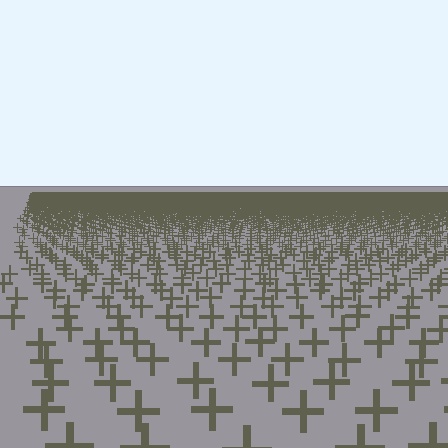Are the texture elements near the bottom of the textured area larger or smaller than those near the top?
Larger. Near the bottom, elements are closer to the viewer and appear at a bigger on-screen size.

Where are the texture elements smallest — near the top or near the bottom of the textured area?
Near the top.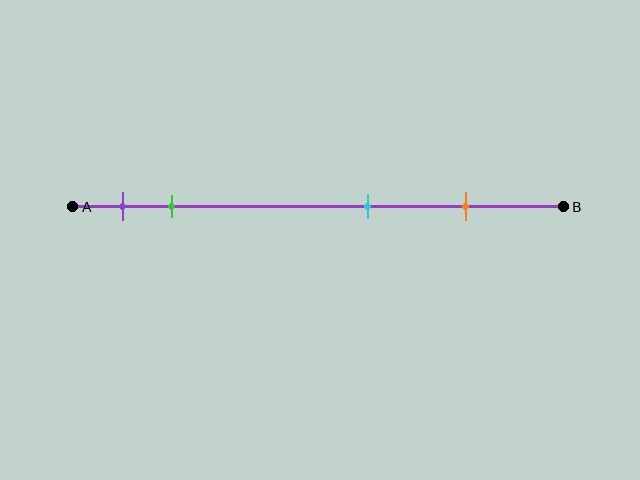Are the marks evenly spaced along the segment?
No, the marks are not evenly spaced.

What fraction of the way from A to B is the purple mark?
The purple mark is approximately 10% (0.1) of the way from A to B.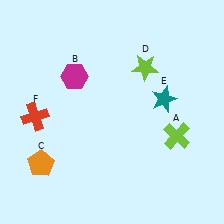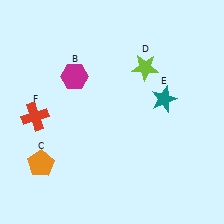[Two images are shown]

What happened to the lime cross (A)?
The lime cross (A) was removed in Image 2. It was in the bottom-right area of Image 1.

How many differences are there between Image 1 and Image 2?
There is 1 difference between the two images.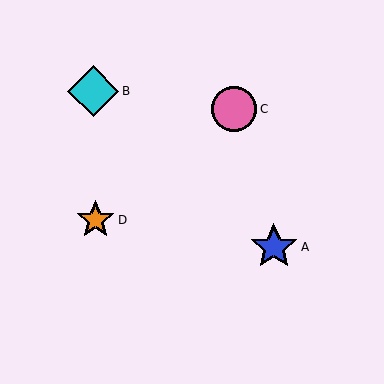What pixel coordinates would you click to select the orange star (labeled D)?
Click at (95, 220) to select the orange star D.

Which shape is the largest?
The cyan diamond (labeled B) is the largest.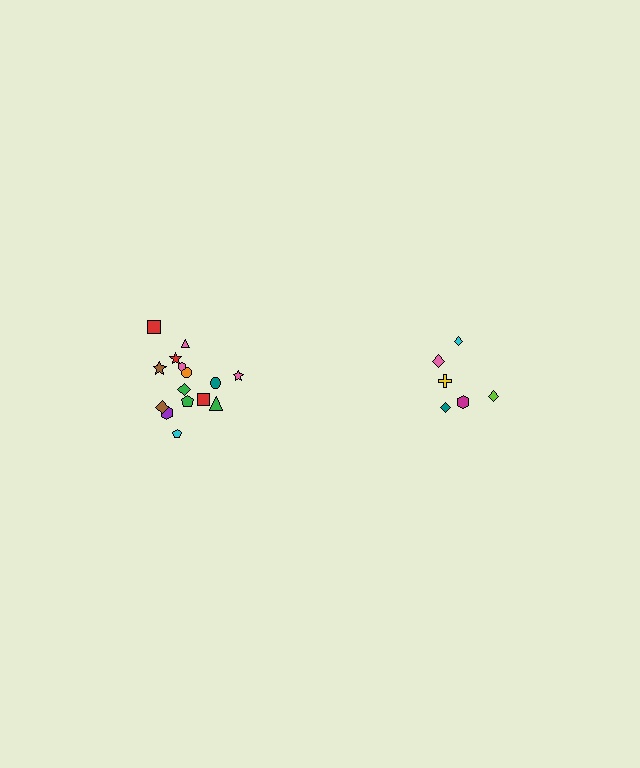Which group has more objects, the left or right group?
The left group.